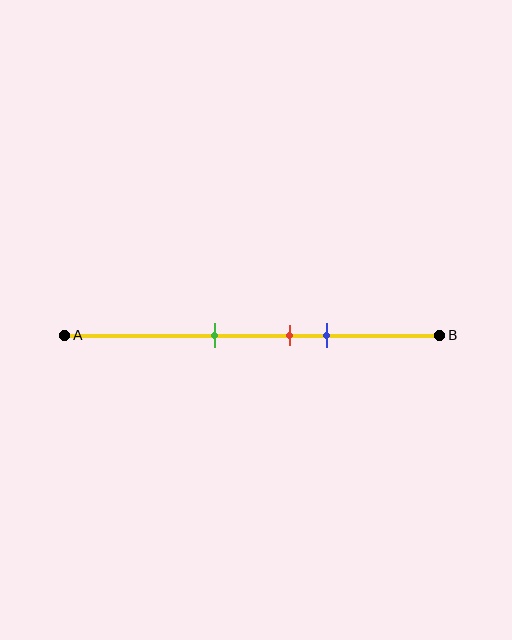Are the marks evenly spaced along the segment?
Yes, the marks are approximately evenly spaced.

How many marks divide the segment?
There are 3 marks dividing the segment.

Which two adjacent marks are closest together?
The red and blue marks are the closest adjacent pair.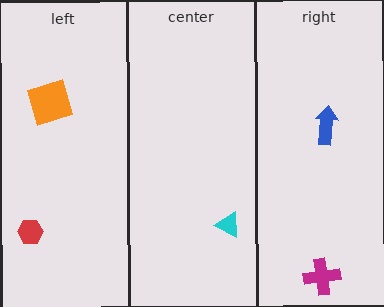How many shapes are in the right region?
2.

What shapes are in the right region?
The blue arrow, the magenta cross.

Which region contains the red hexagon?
The left region.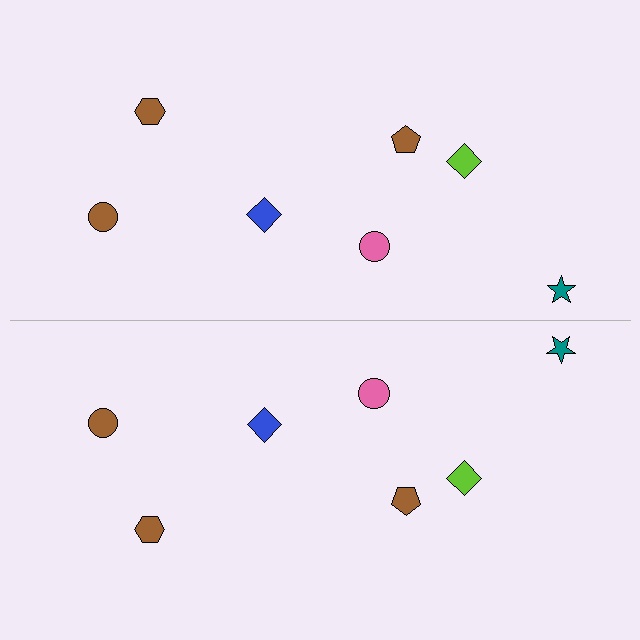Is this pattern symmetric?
Yes, this pattern has bilateral (reflection) symmetry.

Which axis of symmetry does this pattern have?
The pattern has a horizontal axis of symmetry running through the center of the image.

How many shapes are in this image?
There are 14 shapes in this image.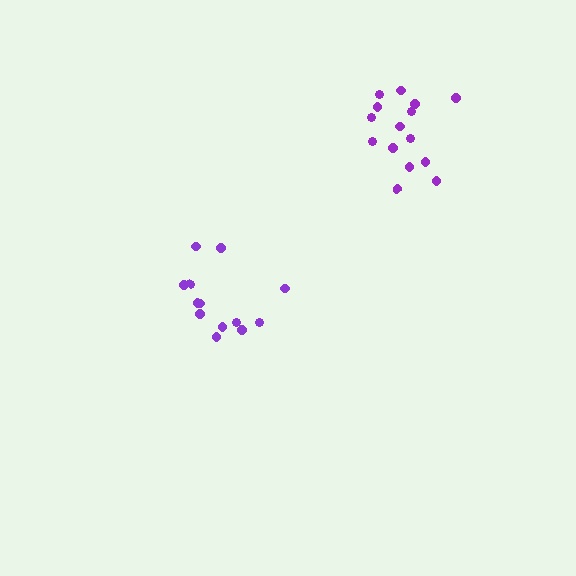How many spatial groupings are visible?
There are 2 spatial groupings.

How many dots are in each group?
Group 1: 15 dots, Group 2: 13 dots (28 total).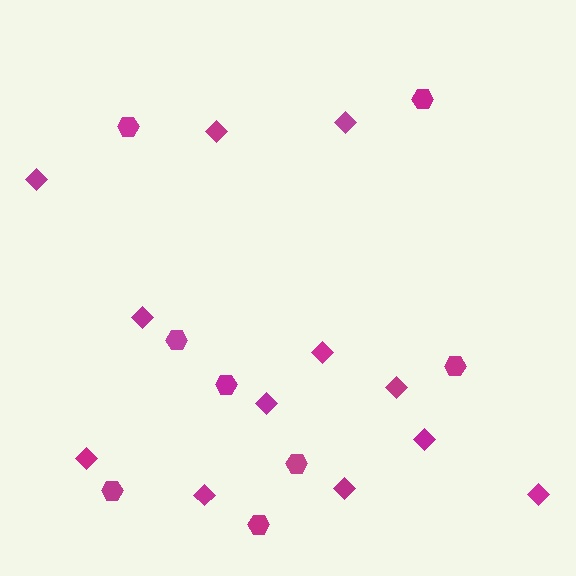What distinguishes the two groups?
There are 2 groups: one group of hexagons (8) and one group of diamonds (12).